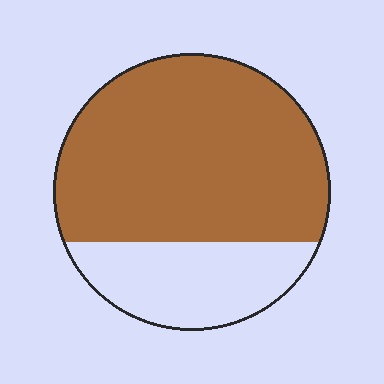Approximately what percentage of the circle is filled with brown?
Approximately 70%.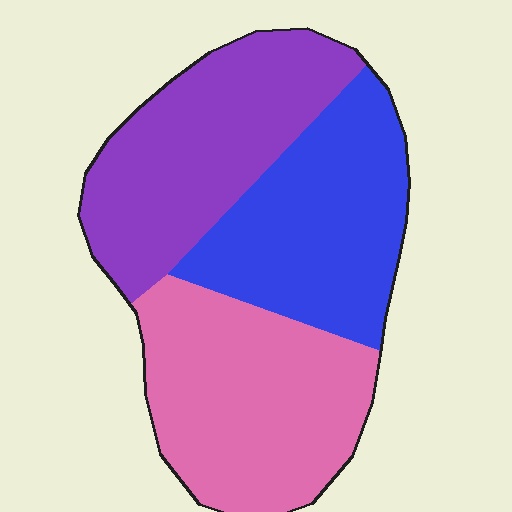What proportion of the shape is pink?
Pink covers about 35% of the shape.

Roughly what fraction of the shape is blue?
Blue takes up about one third (1/3) of the shape.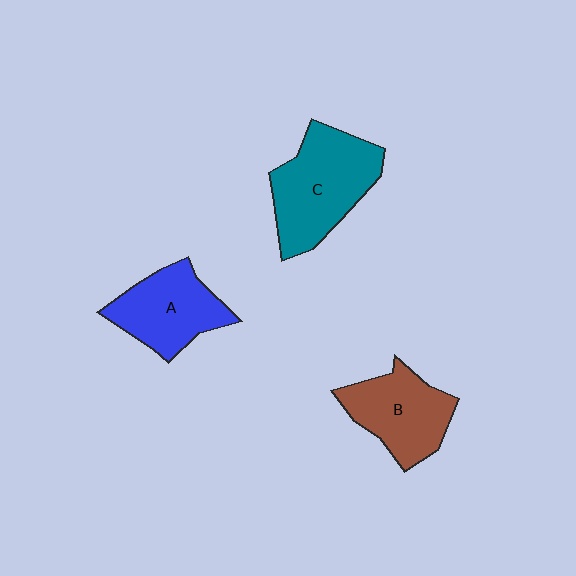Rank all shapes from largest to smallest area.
From largest to smallest: C (teal), B (brown), A (blue).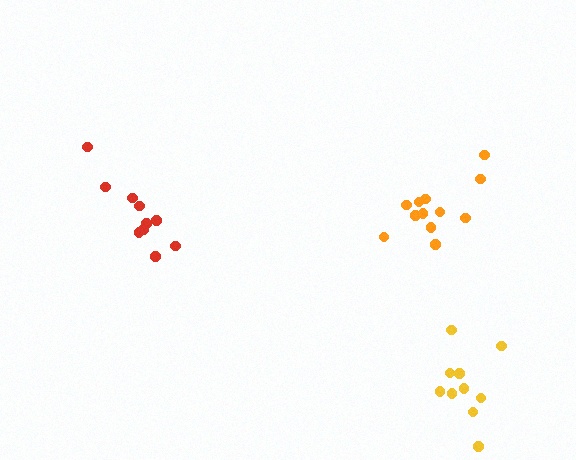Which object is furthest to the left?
The red cluster is leftmost.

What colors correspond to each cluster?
The clusters are colored: orange, red, yellow.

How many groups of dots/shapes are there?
There are 3 groups.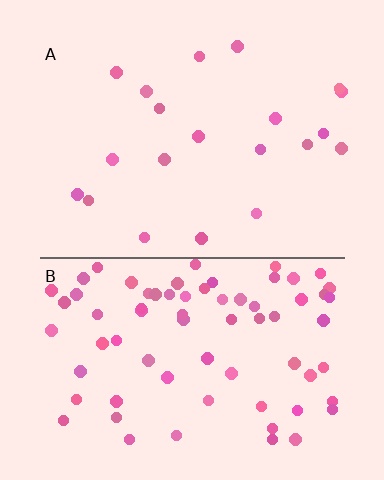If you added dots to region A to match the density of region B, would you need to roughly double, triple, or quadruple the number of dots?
Approximately quadruple.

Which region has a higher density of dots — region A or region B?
B (the bottom).